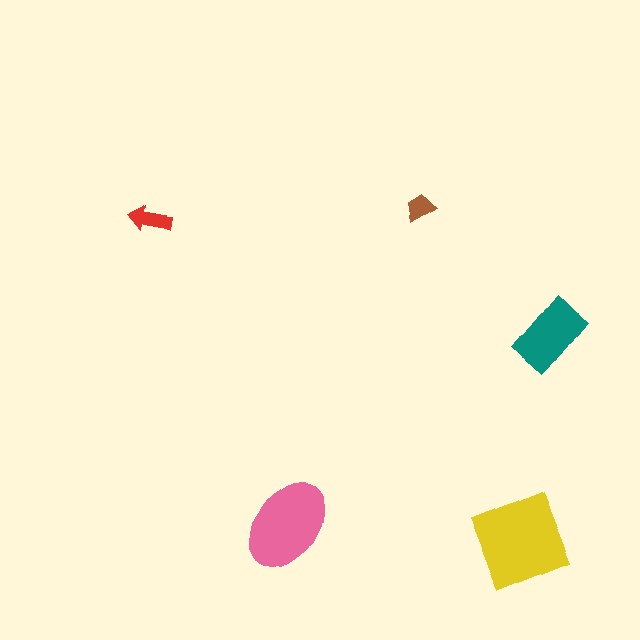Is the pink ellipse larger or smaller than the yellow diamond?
Smaller.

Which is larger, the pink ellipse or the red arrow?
The pink ellipse.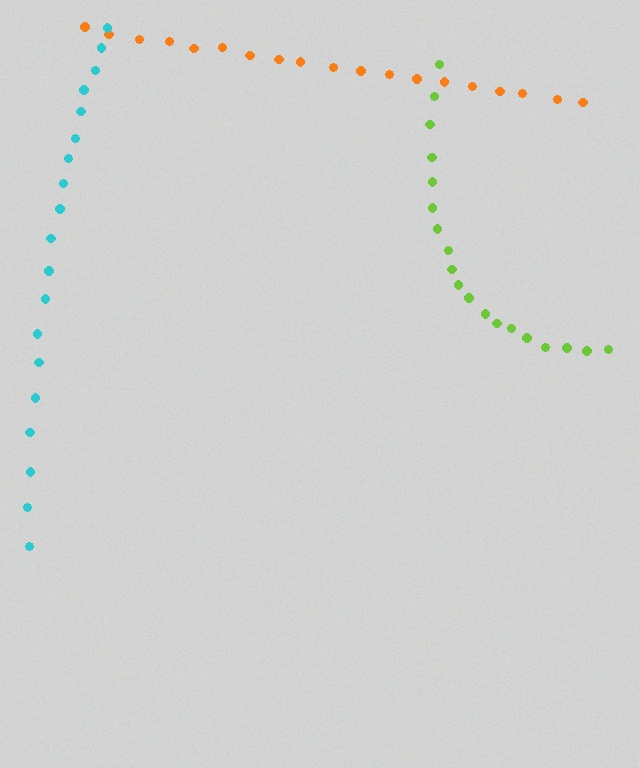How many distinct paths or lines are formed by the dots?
There are 3 distinct paths.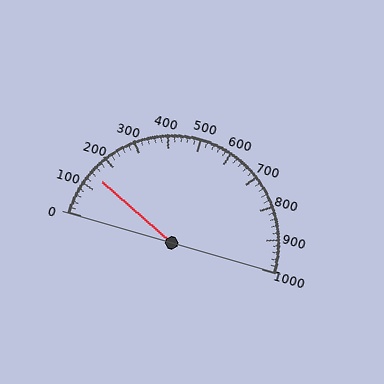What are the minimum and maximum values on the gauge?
The gauge ranges from 0 to 1000.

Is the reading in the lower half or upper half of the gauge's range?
The reading is in the lower half of the range (0 to 1000).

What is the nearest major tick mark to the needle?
The nearest major tick mark is 100.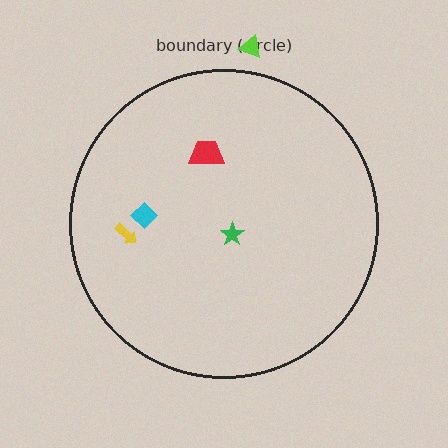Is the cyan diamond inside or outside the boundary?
Inside.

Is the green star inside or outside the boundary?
Inside.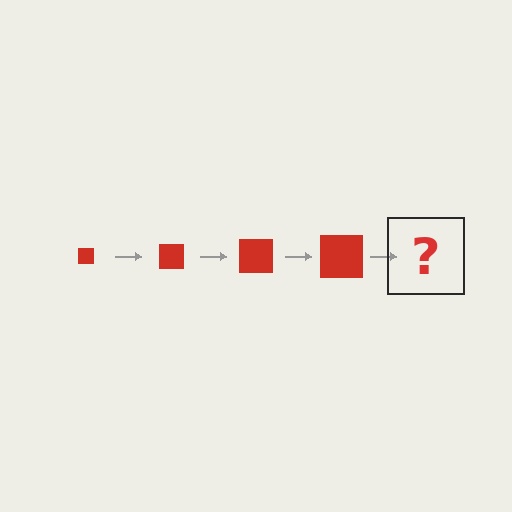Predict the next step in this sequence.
The next step is a red square, larger than the previous one.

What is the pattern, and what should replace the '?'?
The pattern is that the square gets progressively larger each step. The '?' should be a red square, larger than the previous one.